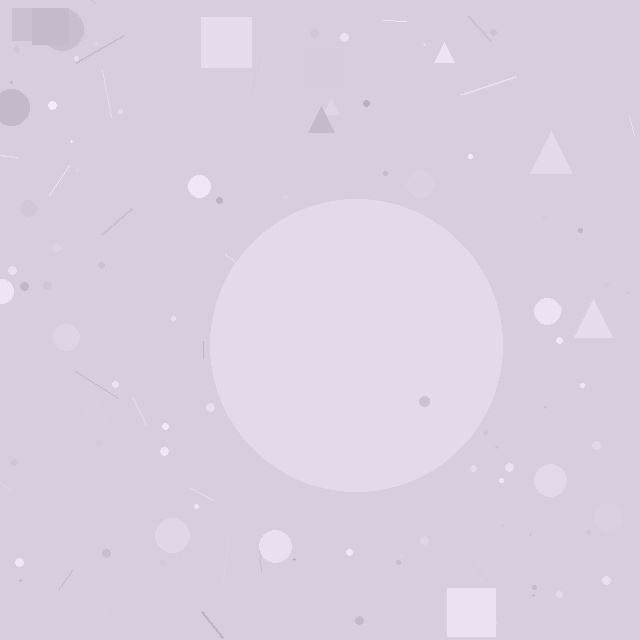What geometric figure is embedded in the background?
A circle is embedded in the background.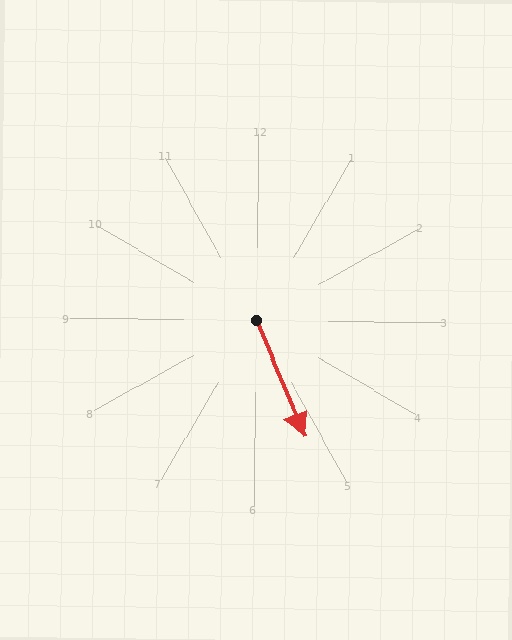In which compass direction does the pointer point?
Southeast.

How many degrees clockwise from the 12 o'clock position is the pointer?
Approximately 157 degrees.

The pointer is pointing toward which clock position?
Roughly 5 o'clock.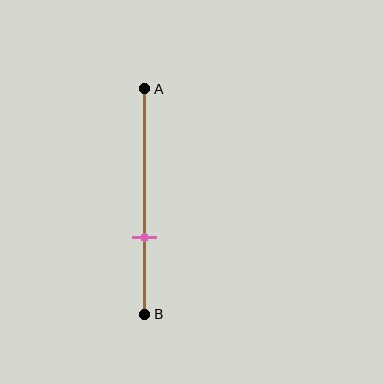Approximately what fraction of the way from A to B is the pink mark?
The pink mark is approximately 65% of the way from A to B.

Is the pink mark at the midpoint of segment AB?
No, the mark is at about 65% from A, not at the 50% midpoint.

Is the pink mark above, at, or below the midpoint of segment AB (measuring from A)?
The pink mark is below the midpoint of segment AB.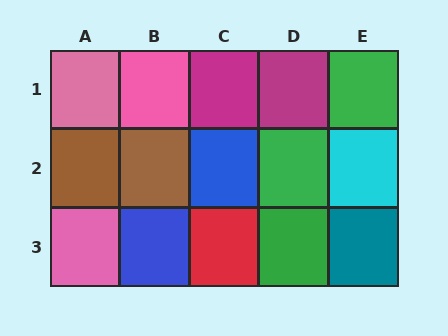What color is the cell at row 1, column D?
Magenta.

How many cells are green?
3 cells are green.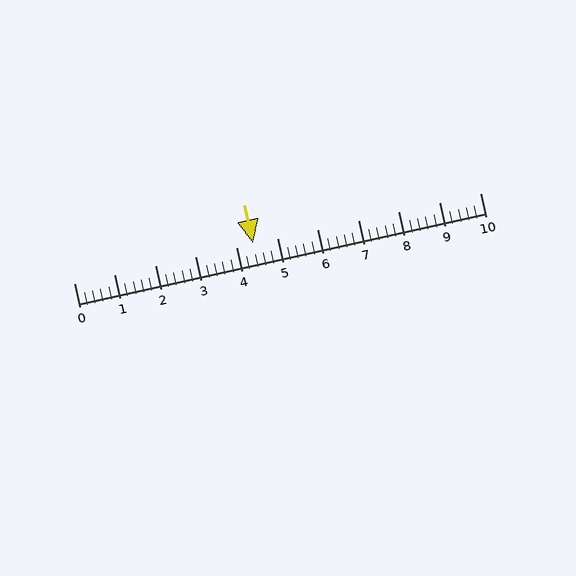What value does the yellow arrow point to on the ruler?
The yellow arrow points to approximately 4.4.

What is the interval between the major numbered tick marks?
The major tick marks are spaced 1 units apart.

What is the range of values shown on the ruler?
The ruler shows values from 0 to 10.